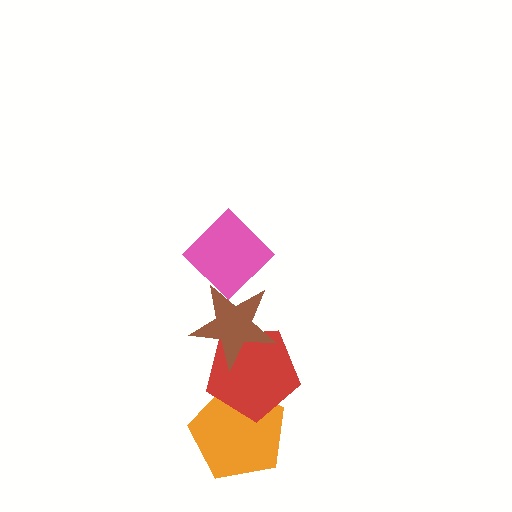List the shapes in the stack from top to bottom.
From top to bottom: the pink diamond, the brown star, the red pentagon, the orange pentagon.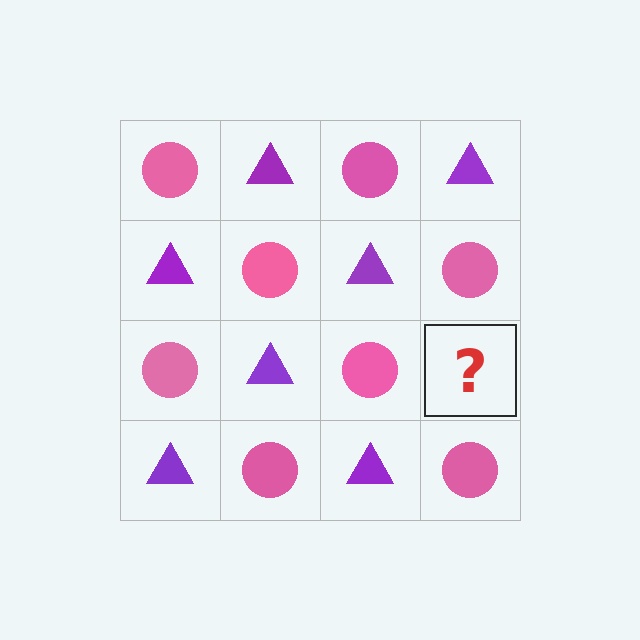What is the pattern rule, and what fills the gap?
The rule is that it alternates pink circle and purple triangle in a checkerboard pattern. The gap should be filled with a purple triangle.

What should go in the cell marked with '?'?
The missing cell should contain a purple triangle.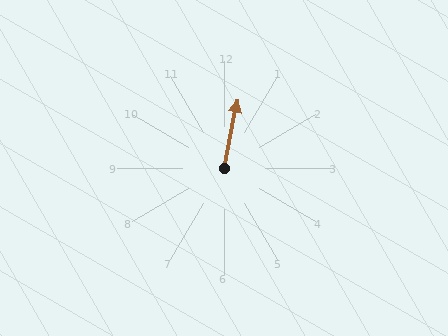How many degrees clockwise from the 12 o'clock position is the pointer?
Approximately 11 degrees.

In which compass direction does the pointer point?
North.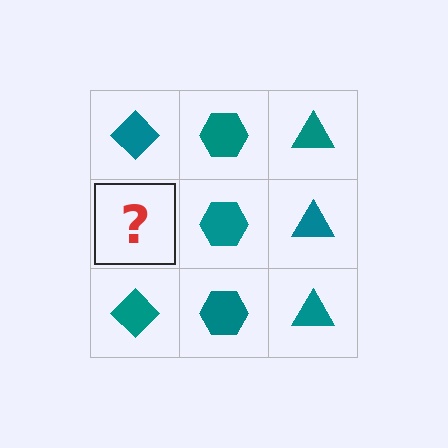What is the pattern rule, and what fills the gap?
The rule is that each column has a consistent shape. The gap should be filled with a teal diamond.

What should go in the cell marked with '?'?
The missing cell should contain a teal diamond.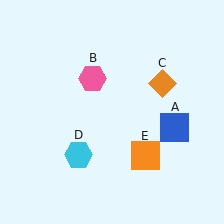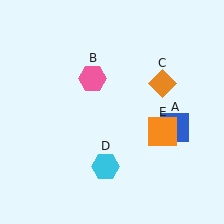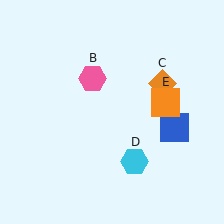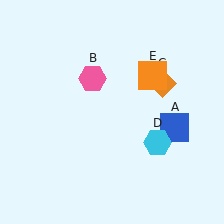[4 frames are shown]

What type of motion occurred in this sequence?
The cyan hexagon (object D), orange square (object E) rotated counterclockwise around the center of the scene.